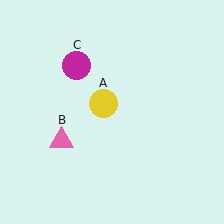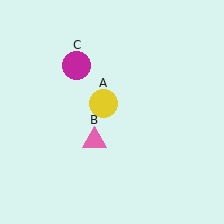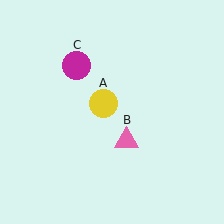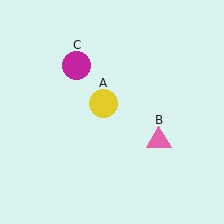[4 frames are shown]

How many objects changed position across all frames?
1 object changed position: pink triangle (object B).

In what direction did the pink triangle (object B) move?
The pink triangle (object B) moved right.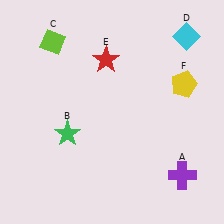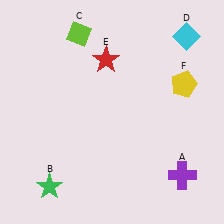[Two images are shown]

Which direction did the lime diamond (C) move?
The lime diamond (C) moved right.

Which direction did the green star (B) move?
The green star (B) moved down.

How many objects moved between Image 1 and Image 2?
2 objects moved between the two images.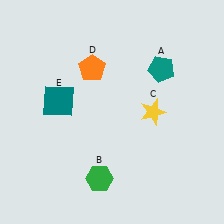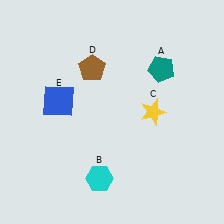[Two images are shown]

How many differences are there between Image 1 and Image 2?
There are 3 differences between the two images.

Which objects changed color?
B changed from green to cyan. D changed from orange to brown. E changed from teal to blue.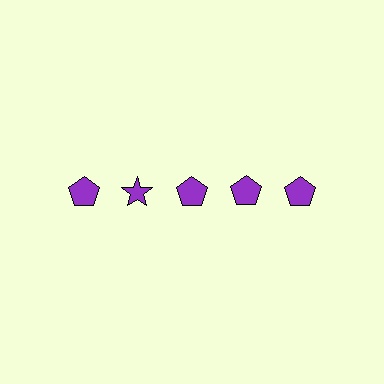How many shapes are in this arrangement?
There are 5 shapes arranged in a grid pattern.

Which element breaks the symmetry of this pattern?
The purple star in the top row, second from left column breaks the symmetry. All other shapes are purple pentagons.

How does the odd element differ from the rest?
It has a different shape: star instead of pentagon.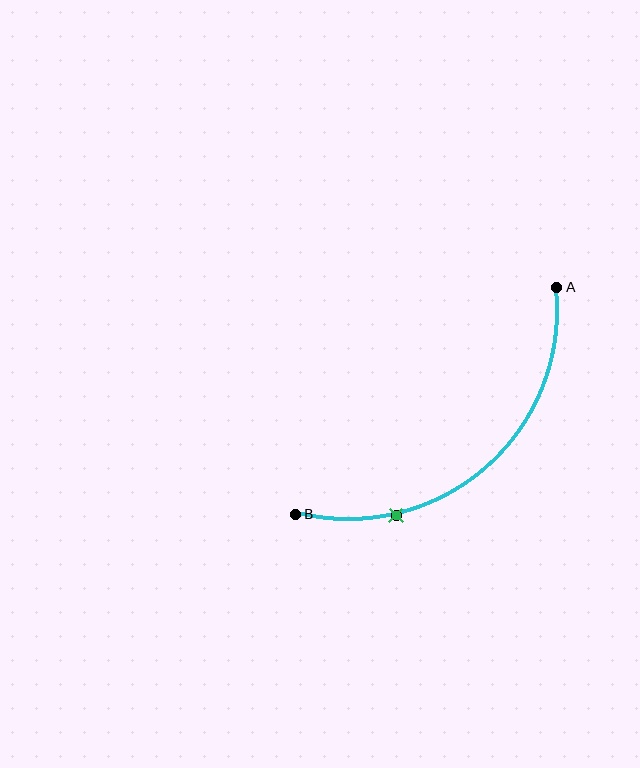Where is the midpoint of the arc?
The arc midpoint is the point on the curve farthest from the straight line joining A and B. It sits below and to the right of that line.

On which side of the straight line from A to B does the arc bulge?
The arc bulges below and to the right of the straight line connecting A and B.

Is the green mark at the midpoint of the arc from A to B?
No. The green mark lies on the arc but is closer to endpoint B. The arc midpoint would be at the point on the curve equidistant along the arc from both A and B.